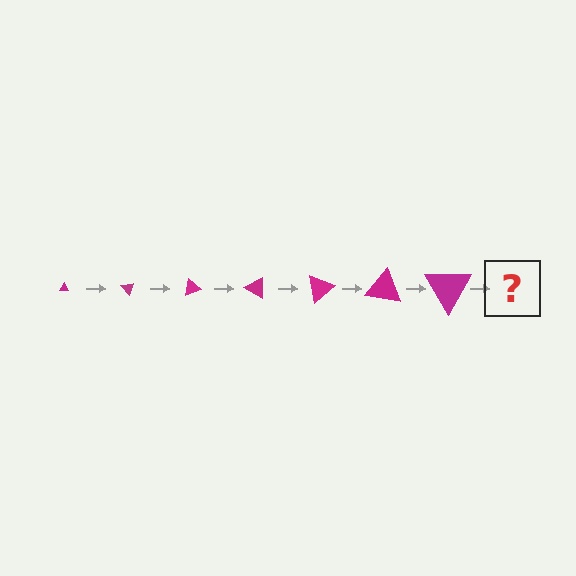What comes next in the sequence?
The next element should be a triangle, larger than the previous one and rotated 350 degrees from the start.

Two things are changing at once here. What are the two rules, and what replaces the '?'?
The two rules are that the triangle grows larger each step and it rotates 50 degrees each step. The '?' should be a triangle, larger than the previous one and rotated 350 degrees from the start.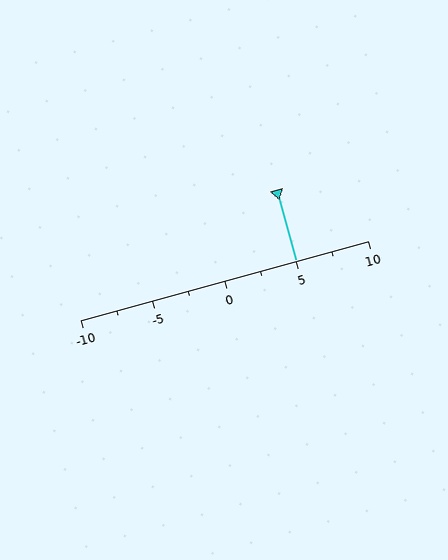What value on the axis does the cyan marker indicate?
The marker indicates approximately 5.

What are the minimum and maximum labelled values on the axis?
The axis runs from -10 to 10.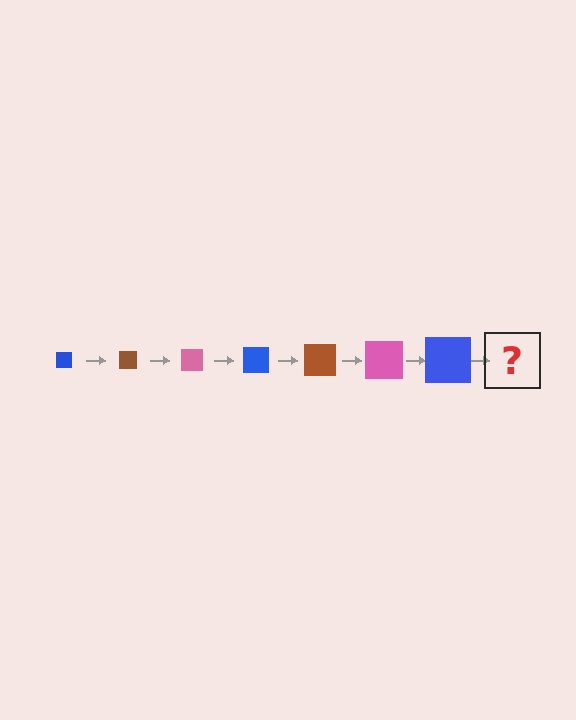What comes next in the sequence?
The next element should be a brown square, larger than the previous one.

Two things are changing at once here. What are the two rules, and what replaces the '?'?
The two rules are that the square grows larger each step and the color cycles through blue, brown, and pink. The '?' should be a brown square, larger than the previous one.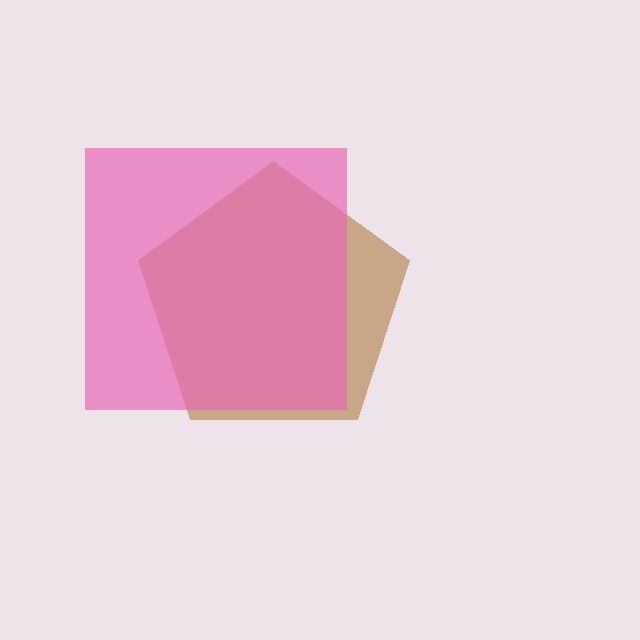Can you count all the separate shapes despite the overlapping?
Yes, there are 2 separate shapes.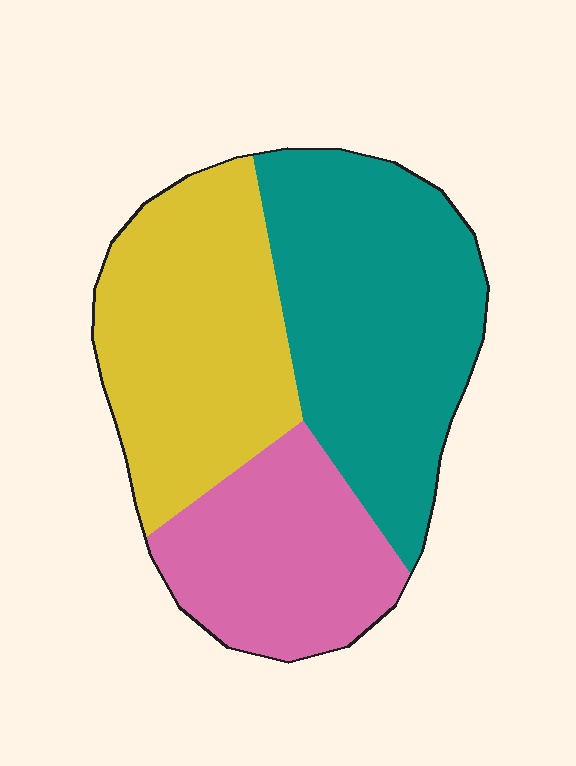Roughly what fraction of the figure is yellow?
Yellow takes up about one third (1/3) of the figure.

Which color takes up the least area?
Pink, at roughly 25%.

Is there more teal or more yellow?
Teal.